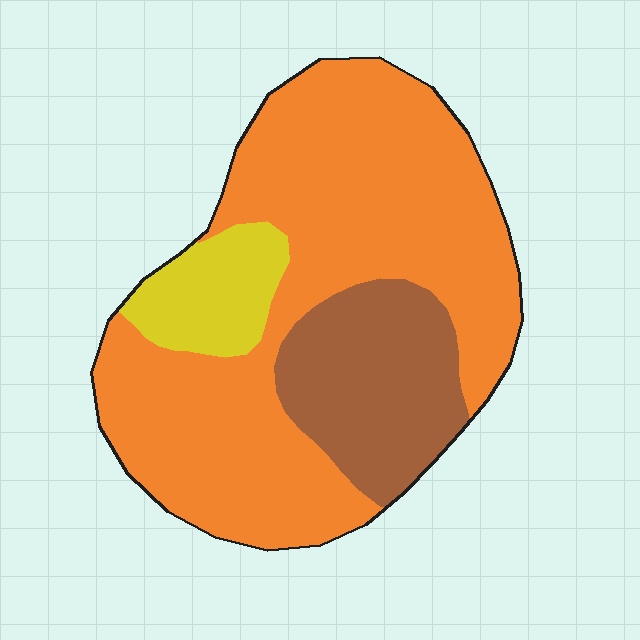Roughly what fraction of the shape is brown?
Brown covers roughly 20% of the shape.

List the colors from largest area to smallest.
From largest to smallest: orange, brown, yellow.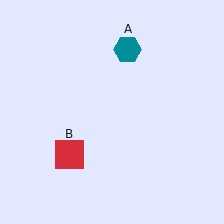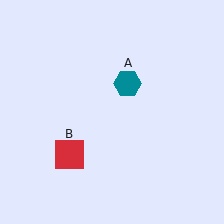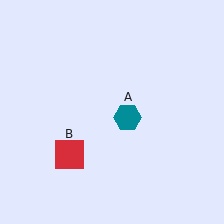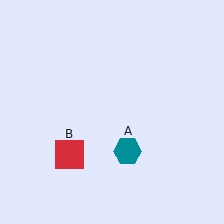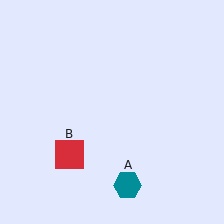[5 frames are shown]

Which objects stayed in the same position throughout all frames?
Red square (object B) remained stationary.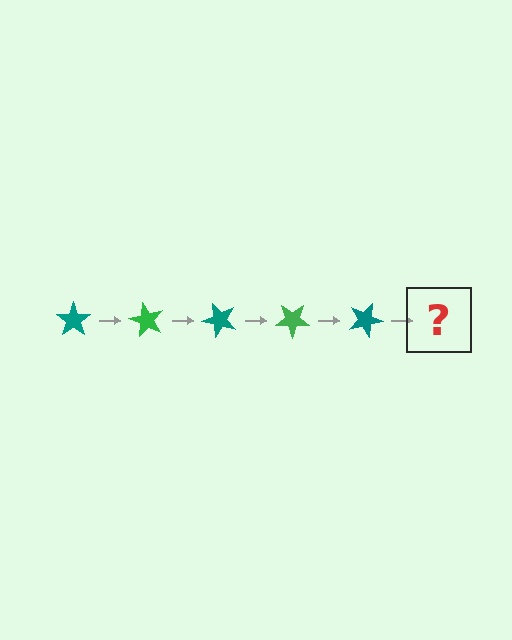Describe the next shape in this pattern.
It should be a green star, rotated 300 degrees from the start.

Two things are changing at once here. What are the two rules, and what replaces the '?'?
The two rules are that it rotates 60 degrees each step and the color cycles through teal and green. The '?' should be a green star, rotated 300 degrees from the start.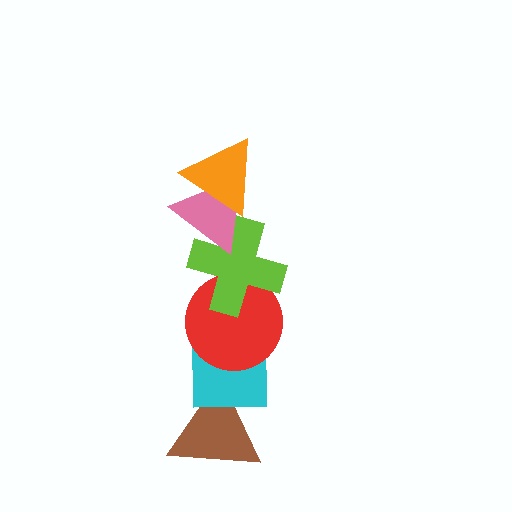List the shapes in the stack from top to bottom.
From top to bottom: the orange triangle, the pink triangle, the lime cross, the red circle, the cyan square, the brown triangle.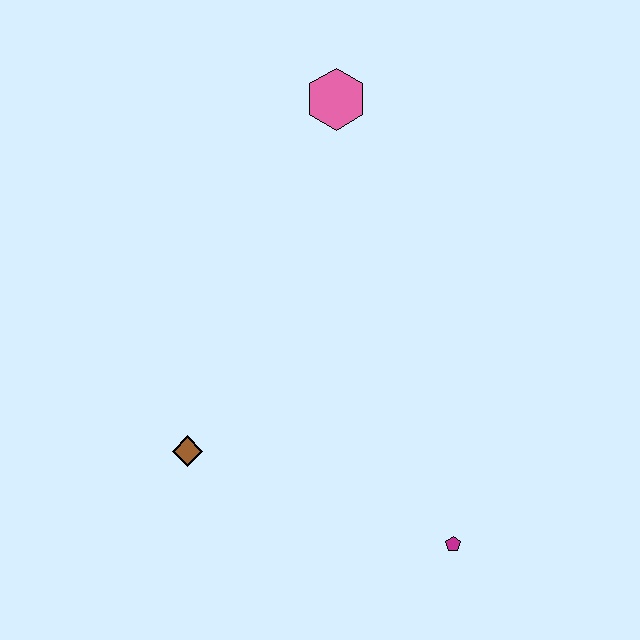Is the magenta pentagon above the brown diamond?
No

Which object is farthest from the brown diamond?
The pink hexagon is farthest from the brown diamond.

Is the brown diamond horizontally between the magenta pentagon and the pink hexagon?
No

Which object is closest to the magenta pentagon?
The brown diamond is closest to the magenta pentagon.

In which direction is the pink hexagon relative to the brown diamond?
The pink hexagon is above the brown diamond.